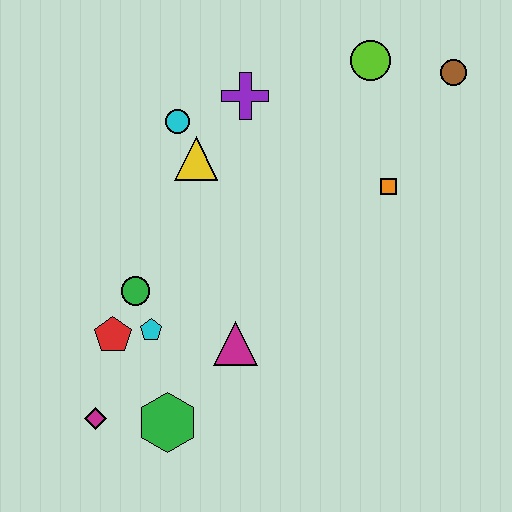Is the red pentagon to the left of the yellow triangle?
Yes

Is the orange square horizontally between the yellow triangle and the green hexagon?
No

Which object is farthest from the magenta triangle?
The brown circle is farthest from the magenta triangle.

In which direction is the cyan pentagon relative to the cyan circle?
The cyan pentagon is below the cyan circle.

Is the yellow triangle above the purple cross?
No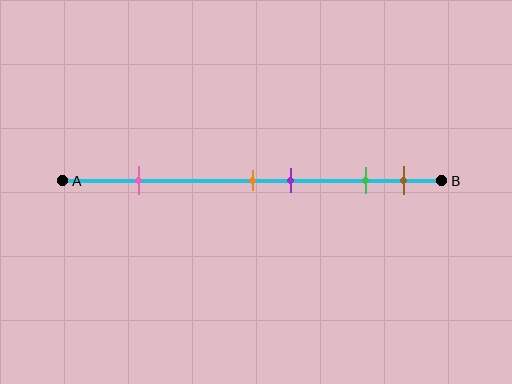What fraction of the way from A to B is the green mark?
The green mark is approximately 80% (0.8) of the way from A to B.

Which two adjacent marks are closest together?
The orange and purple marks are the closest adjacent pair.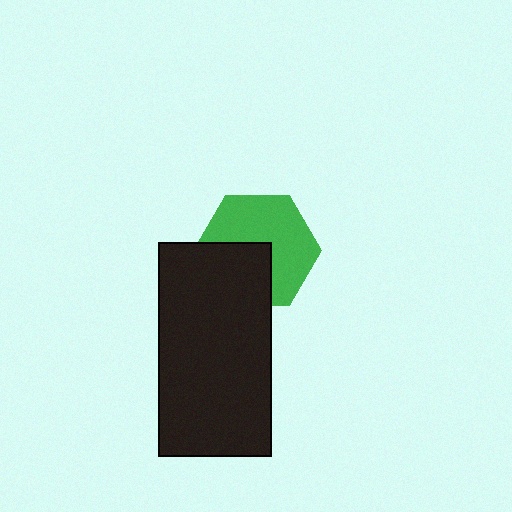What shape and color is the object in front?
The object in front is a black rectangle.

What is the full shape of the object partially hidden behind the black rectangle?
The partially hidden object is a green hexagon.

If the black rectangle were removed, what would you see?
You would see the complete green hexagon.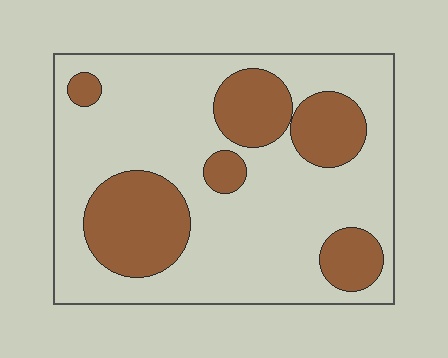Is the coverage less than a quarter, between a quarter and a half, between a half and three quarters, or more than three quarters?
Between a quarter and a half.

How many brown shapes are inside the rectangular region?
6.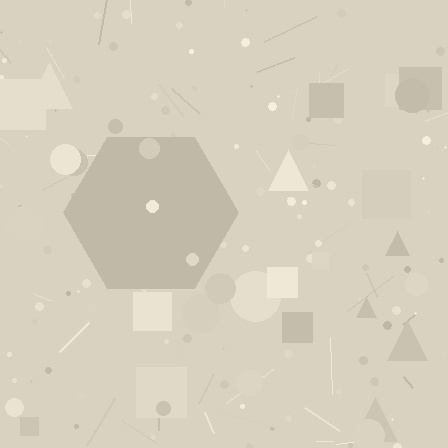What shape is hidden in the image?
A hexagon is hidden in the image.